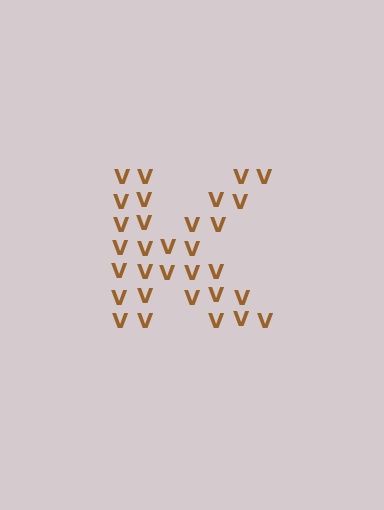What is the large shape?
The large shape is the letter K.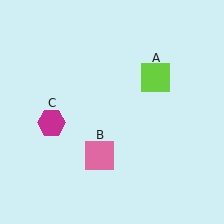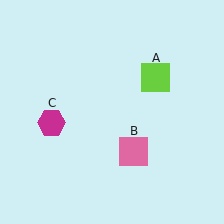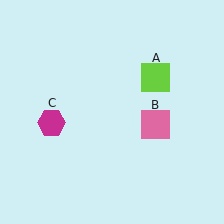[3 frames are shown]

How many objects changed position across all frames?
1 object changed position: pink square (object B).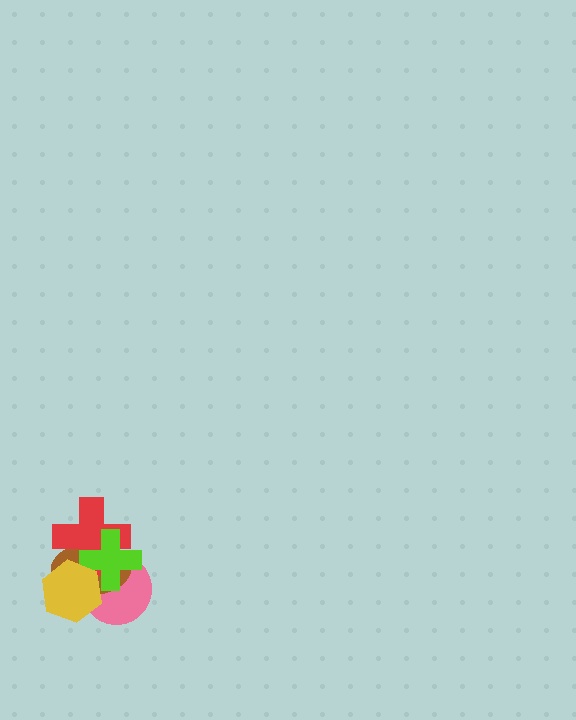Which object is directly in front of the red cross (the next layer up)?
The lime cross is directly in front of the red cross.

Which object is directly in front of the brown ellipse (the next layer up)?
The red cross is directly in front of the brown ellipse.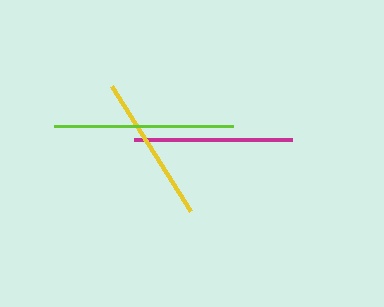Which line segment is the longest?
The lime line is the longest at approximately 179 pixels.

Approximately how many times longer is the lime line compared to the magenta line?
The lime line is approximately 1.1 times the length of the magenta line.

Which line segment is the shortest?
The yellow line is the shortest at approximately 147 pixels.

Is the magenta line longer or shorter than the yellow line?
The magenta line is longer than the yellow line.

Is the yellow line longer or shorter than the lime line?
The lime line is longer than the yellow line.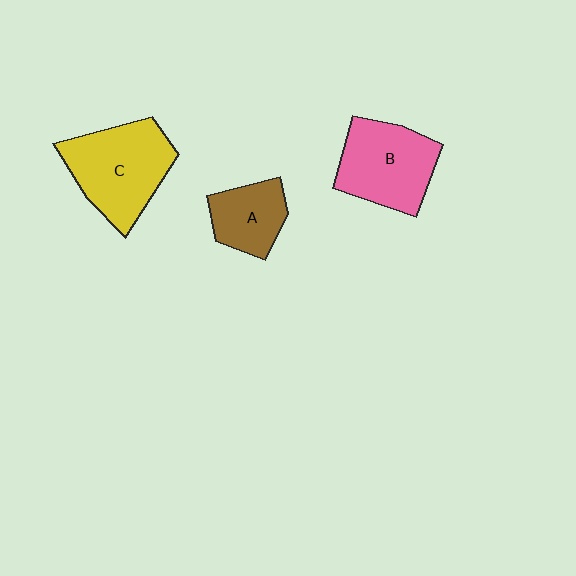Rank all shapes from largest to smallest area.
From largest to smallest: C (yellow), B (pink), A (brown).